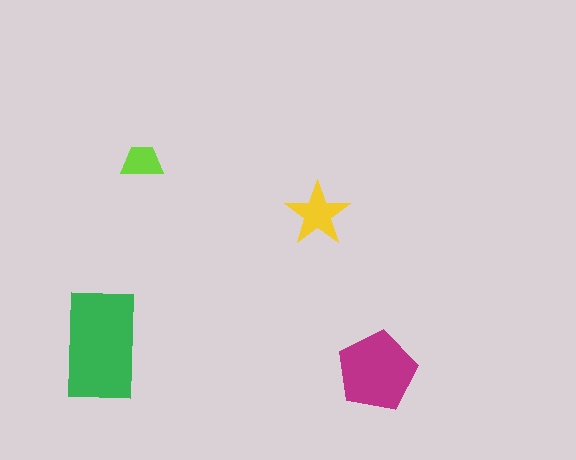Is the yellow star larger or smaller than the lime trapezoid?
Larger.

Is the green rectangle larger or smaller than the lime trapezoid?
Larger.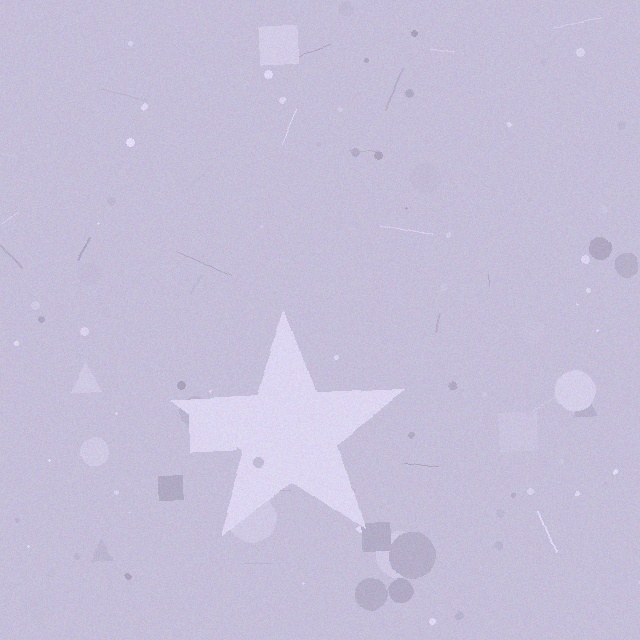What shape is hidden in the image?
A star is hidden in the image.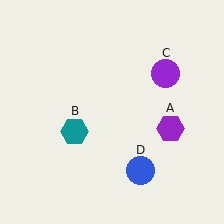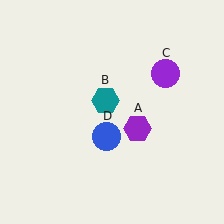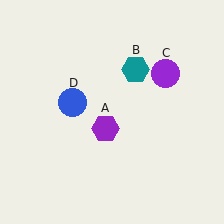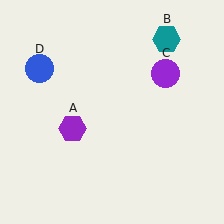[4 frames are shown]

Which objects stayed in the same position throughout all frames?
Purple circle (object C) remained stationary.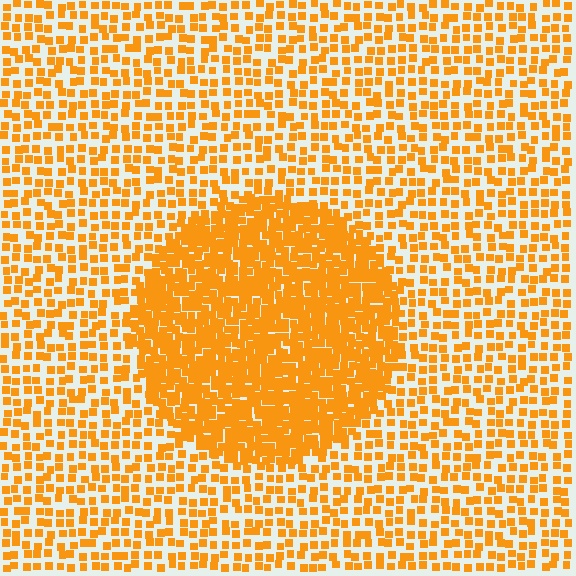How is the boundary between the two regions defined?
The boundary is defined by a change in element density (approximately 2.3x ratio). All elements are the same color, size, and shape.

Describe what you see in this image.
The image contains small orange elements arranged at two different densities. A circle-shaped region is visible where the elements are more densely packed than the surrounding area.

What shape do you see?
I see a circle.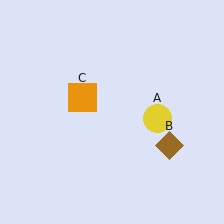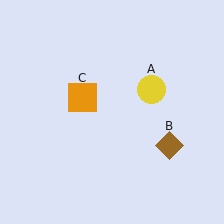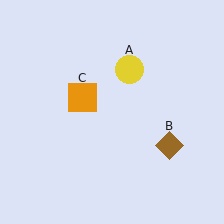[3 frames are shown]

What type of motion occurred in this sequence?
The yellow circle (object A) rotated counterclockwise around the center of the scene.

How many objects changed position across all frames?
1 object changed position: yellow circle (object A).